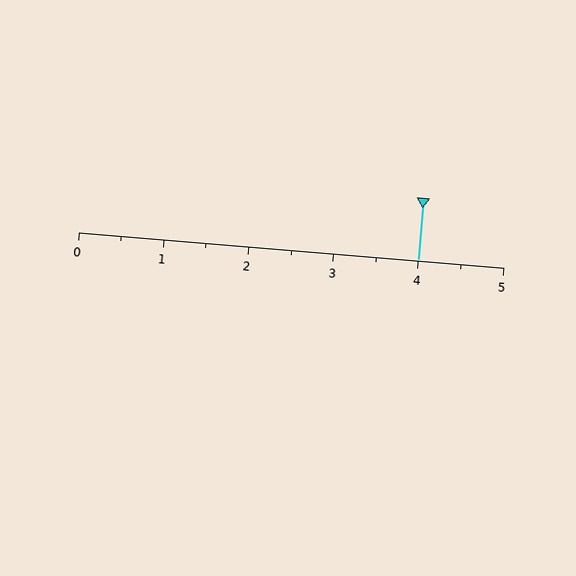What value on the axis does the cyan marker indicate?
The marker indicates approximately 4.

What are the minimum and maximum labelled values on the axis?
The axis runs from 0 to 5.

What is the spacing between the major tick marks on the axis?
The major ticks are spaced 1 apart.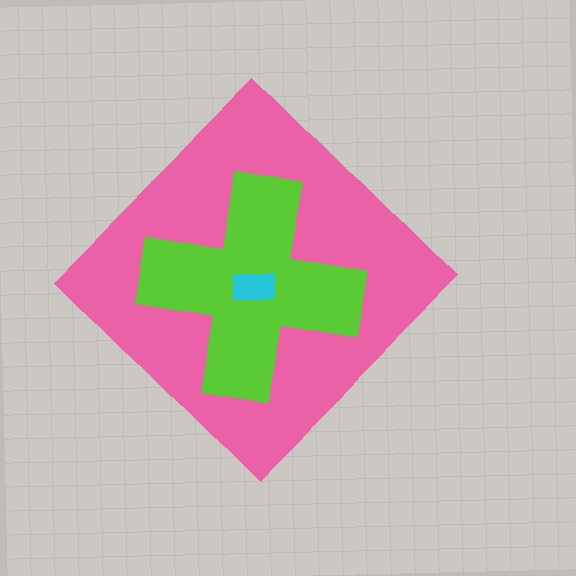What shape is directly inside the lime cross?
The cyan rectangle.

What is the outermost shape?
The pink diamond.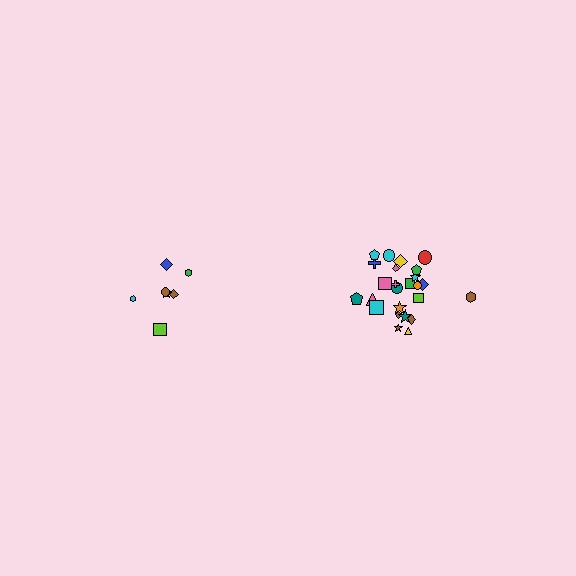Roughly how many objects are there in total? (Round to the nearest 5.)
Roughly 30 objects in total.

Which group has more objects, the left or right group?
The right group.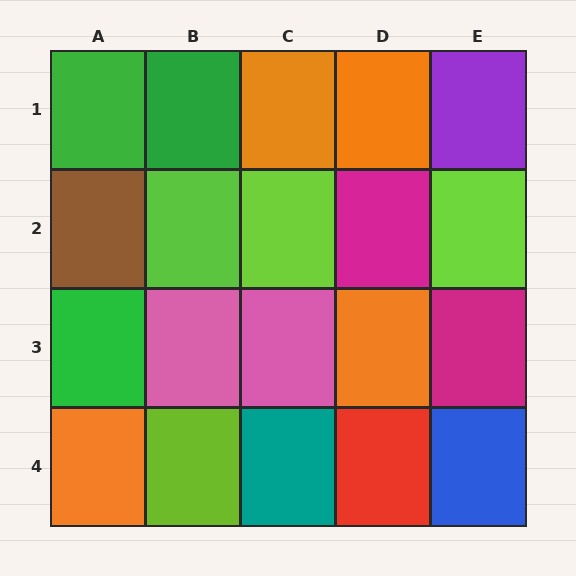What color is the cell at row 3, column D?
Orange.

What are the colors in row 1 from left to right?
Green, green, orange, orange, purple.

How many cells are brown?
1 cell is brown.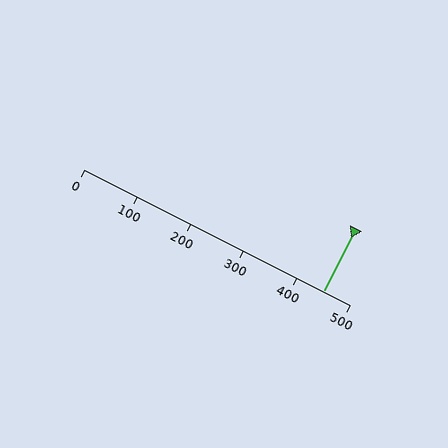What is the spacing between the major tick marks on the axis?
The major ticks are spaced 100 apart.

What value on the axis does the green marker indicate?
The marker indicates approximately 450.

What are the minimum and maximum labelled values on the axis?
The axis runs from 0 to 500.